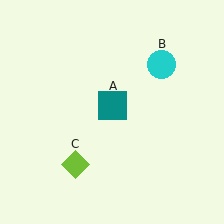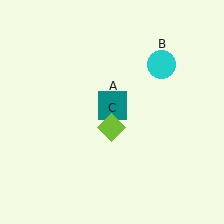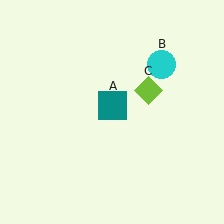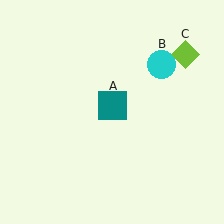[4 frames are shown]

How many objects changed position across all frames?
1 object changed position: lime diamond (object C).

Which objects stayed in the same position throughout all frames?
Teal square (object A) and cyan circle (object B) remained stationary.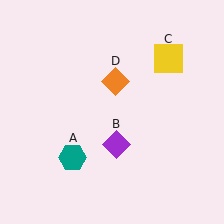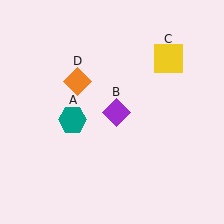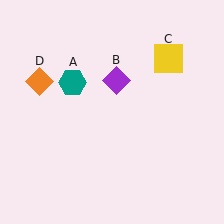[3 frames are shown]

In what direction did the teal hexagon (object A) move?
The teal hexagon (object A) moved up.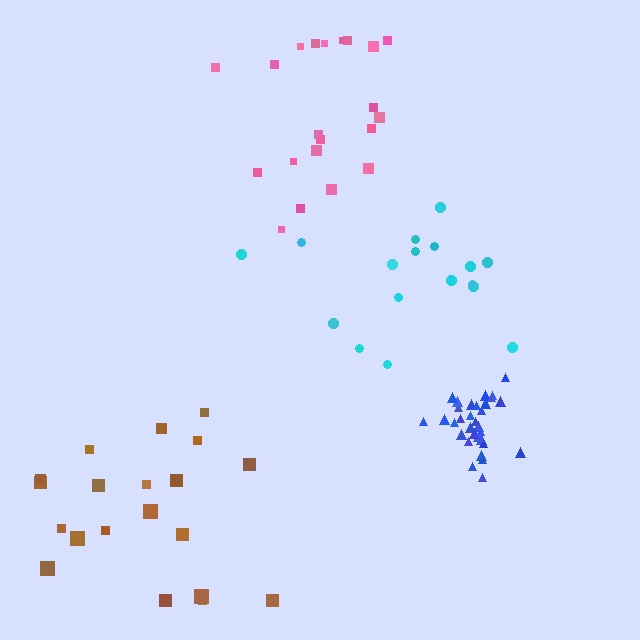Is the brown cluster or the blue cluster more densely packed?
Blue.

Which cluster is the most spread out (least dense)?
Cyan.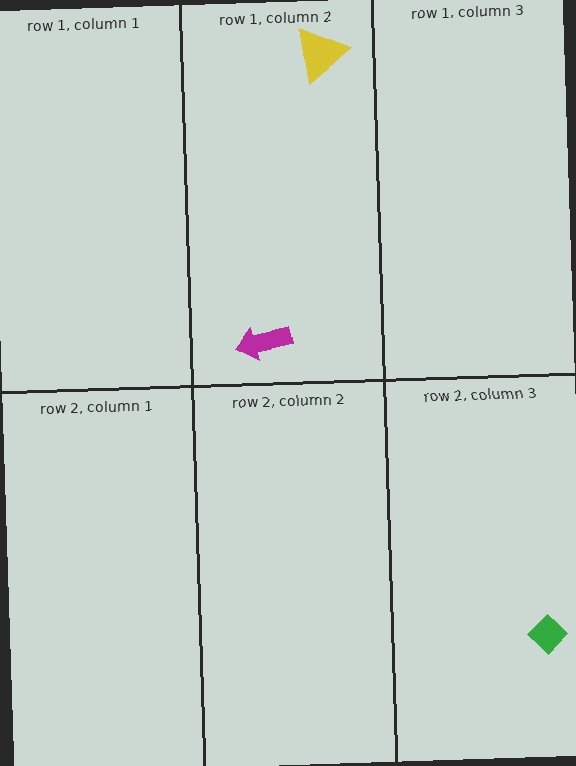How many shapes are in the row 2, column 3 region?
1.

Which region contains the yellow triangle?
The row 1, column 2 region.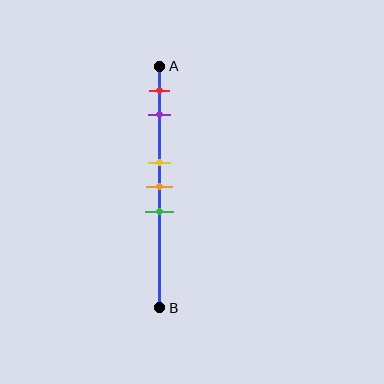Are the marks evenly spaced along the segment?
No, the marks are not evenly spaced.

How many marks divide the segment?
There are 5 marks dividing the segment.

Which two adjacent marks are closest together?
The yellow and orange marks are the closest adjacent pair.